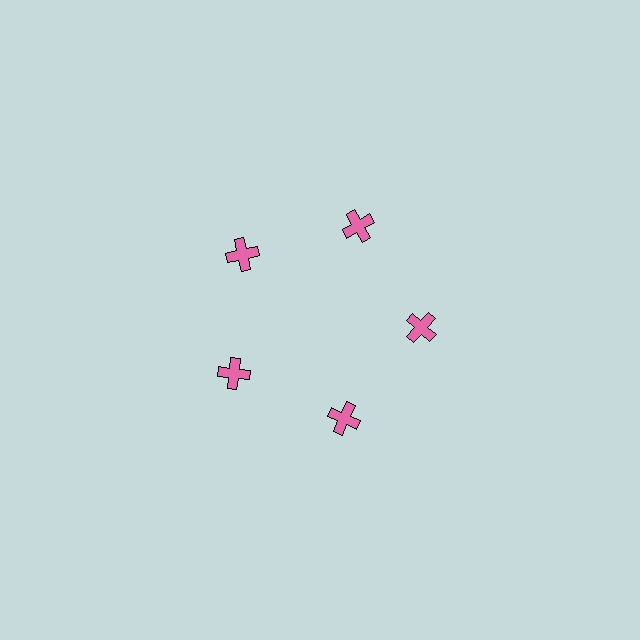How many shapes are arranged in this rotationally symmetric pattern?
There are 5 shapes, arranged in 5 groups of 1.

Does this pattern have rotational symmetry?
Yes, this pattern has 5-fold rotational symmetry. It looks the same after rotating 72 degrees around the center.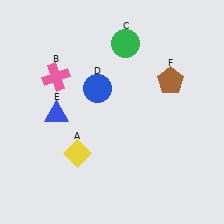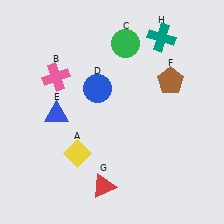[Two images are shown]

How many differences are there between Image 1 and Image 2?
There are 2 differences between the two images.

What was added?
A red triangle (G), a teal cross (H) were added in Image 2.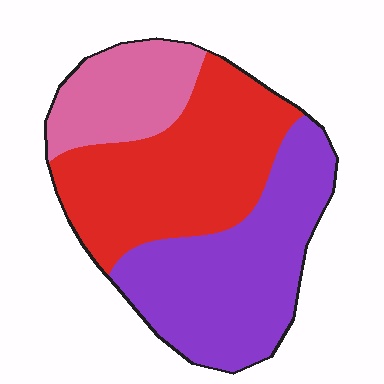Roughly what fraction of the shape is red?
Red takes up about two fifths (2/5) of the shape.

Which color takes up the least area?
Pink, at roughly 20%.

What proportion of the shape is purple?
Purple covers 40% of the shape.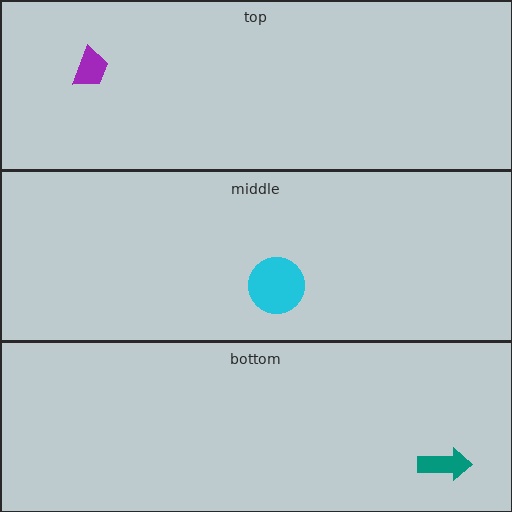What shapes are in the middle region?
The cyan circle.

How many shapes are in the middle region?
1.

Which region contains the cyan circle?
The middle region.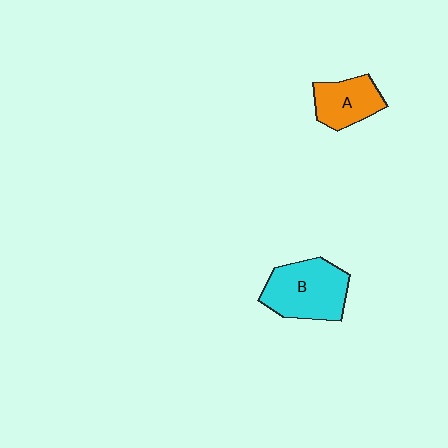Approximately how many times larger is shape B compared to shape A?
Approximately 1.5 times.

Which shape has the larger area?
Shape B (cyan).